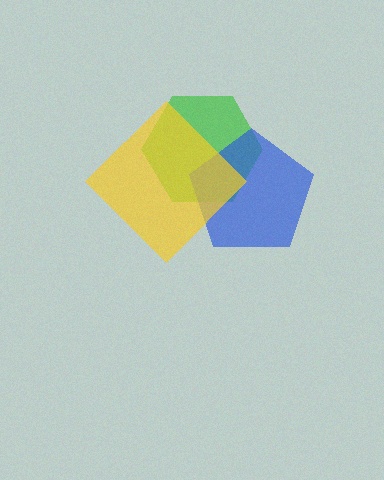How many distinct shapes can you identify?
There are 3 distinct shapes: a green hexagon, a blue pentagon, a yellow diamond.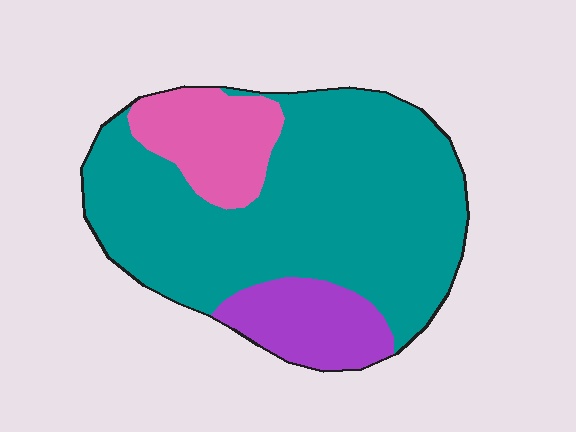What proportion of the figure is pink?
Pink takes up less than a sixth of the figure.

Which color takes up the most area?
Teal, at roughly 70%.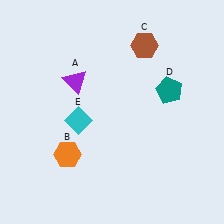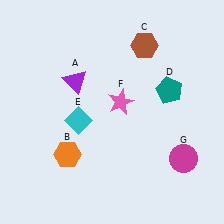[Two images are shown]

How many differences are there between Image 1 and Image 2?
There are 2 differences between the two images.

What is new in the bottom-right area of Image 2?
A magenta circle (G) was added in the bottom-right area of Image 2.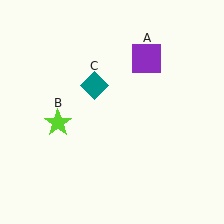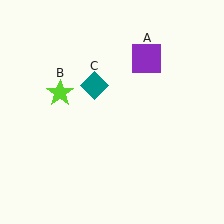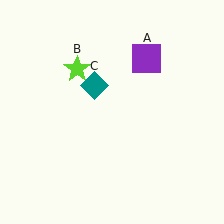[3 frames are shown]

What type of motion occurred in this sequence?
The lime star (object B) rotated clockwise around the center of the scene.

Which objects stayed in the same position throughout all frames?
Purple square (object A) and teal diamond (object C) remained stationary.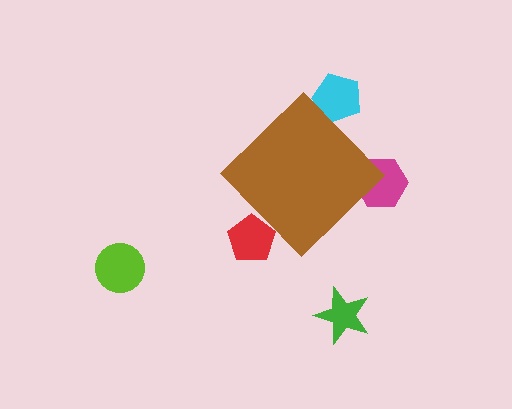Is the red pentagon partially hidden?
Yes, the red pentagon is partially hidden behind the brown diamond.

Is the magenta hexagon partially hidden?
Yes, the magenta hexagon is partially hidden behind the brown diamond.